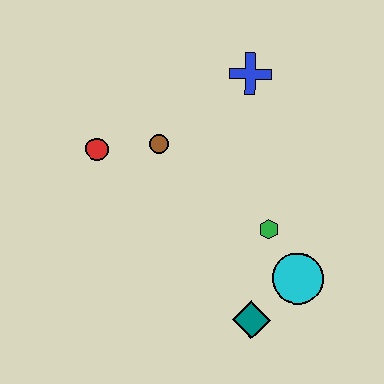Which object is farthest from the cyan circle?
The red circle is farthest from the cyan circle.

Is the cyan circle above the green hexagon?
No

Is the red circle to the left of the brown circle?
Yes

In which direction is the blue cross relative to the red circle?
The blue cross is to the right of the red circle.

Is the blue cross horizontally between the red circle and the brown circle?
No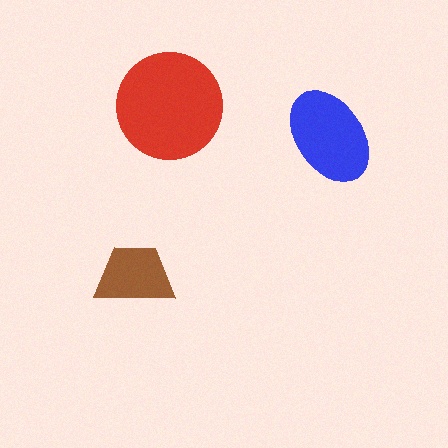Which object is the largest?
The red circle.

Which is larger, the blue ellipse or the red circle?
The red circle.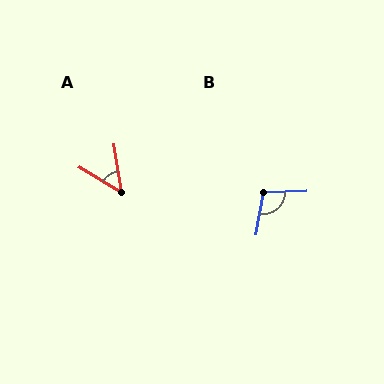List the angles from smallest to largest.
A (50°), B (102°).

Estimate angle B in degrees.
Approximately 102 degrees.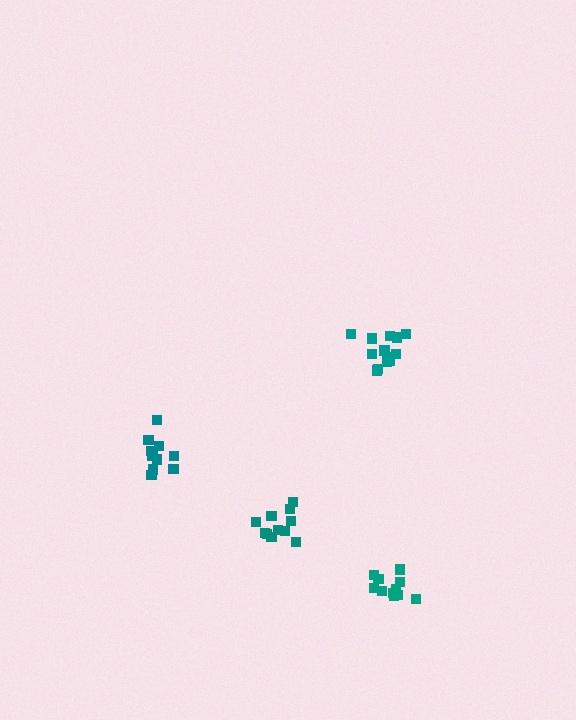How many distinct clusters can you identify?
There are 4 distinct clusters.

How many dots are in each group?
Group 1: 11 dots, Group 2: 13 dots, Group 3: 12 dots, Group 4: 11 dots (47 total).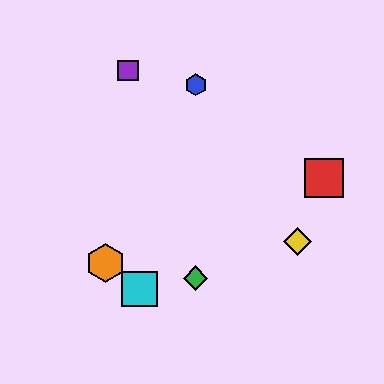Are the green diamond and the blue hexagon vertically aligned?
Yes, both are at x≈196.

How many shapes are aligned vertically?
2 shapes (the blue hexagon, the green diamond) are aligned vertically.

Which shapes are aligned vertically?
The blue hexagon, the green diamond are aligned vertically.